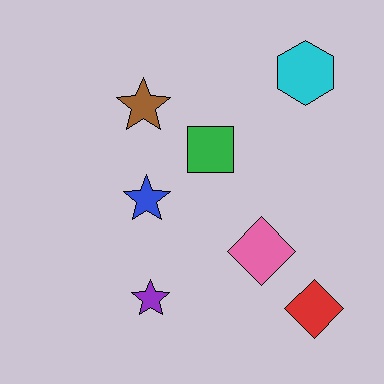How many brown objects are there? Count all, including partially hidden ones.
There is 1 brown object.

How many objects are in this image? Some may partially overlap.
There are 7 objects.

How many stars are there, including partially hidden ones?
There are 3 stars.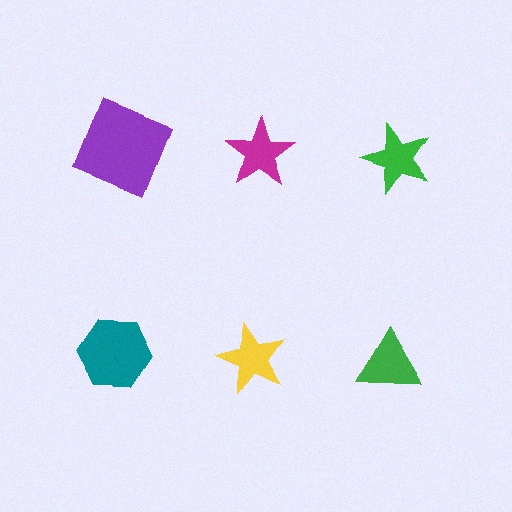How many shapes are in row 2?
3 shapes.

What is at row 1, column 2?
A magenta star.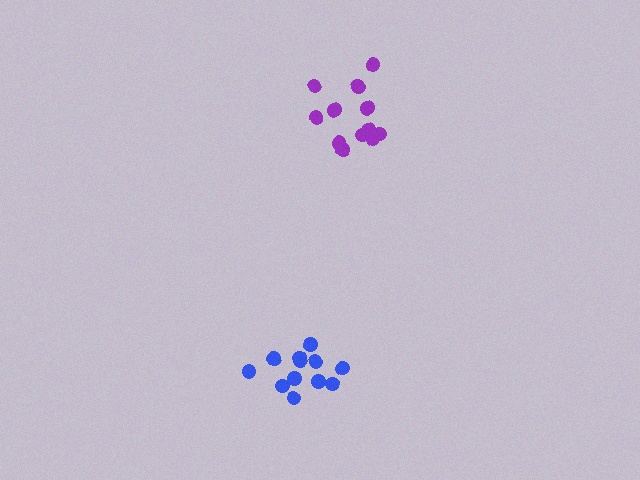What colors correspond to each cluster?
The clusters are colored: blue, purple.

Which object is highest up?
The purple cluster is topmost.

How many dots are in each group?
Group 1: 12 dots, Group 2: 12 dots (24 total).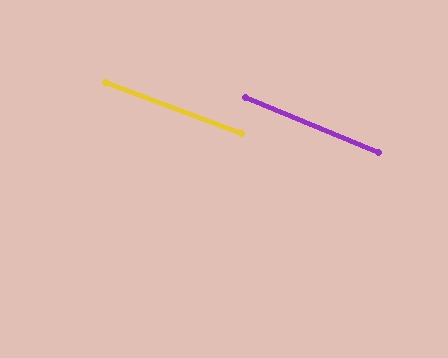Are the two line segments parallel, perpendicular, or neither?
Parallel — their directions differ by only 1.8°.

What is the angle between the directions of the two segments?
Approximately 2 degrees.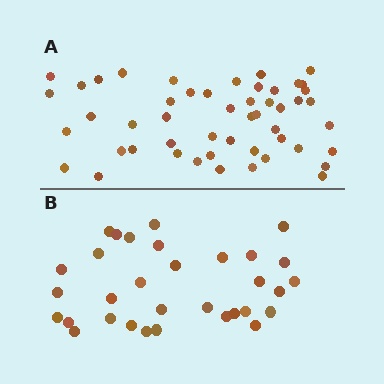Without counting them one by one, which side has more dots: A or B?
Region A (the top region) has more dots.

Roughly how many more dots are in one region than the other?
Region A has approximately 20 more dots than region B.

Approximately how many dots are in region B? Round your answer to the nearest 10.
About 30 dots. (The exact count is 32, which rounds to 30.)